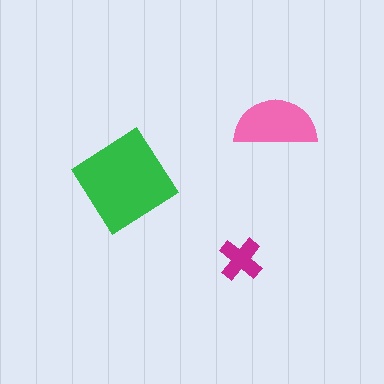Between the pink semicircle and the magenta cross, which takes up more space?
The pink semicircle.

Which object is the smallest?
The magenta cross.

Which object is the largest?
The green diamond.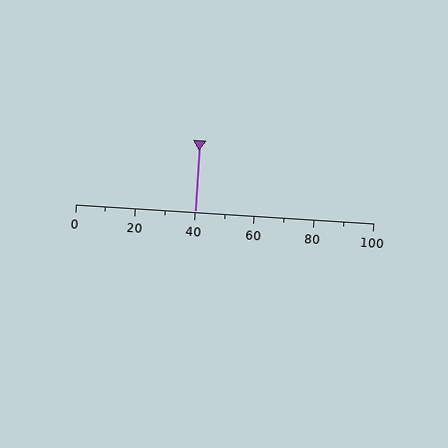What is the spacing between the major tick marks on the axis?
The major ticks are spaced 20 apart.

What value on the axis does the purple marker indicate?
The marker indicates approximately 40.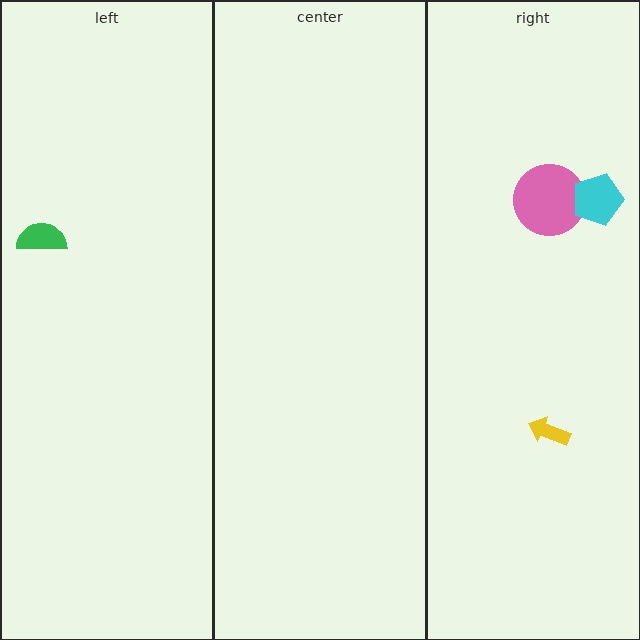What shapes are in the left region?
The green semicircle.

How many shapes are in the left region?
1.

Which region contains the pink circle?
The right region.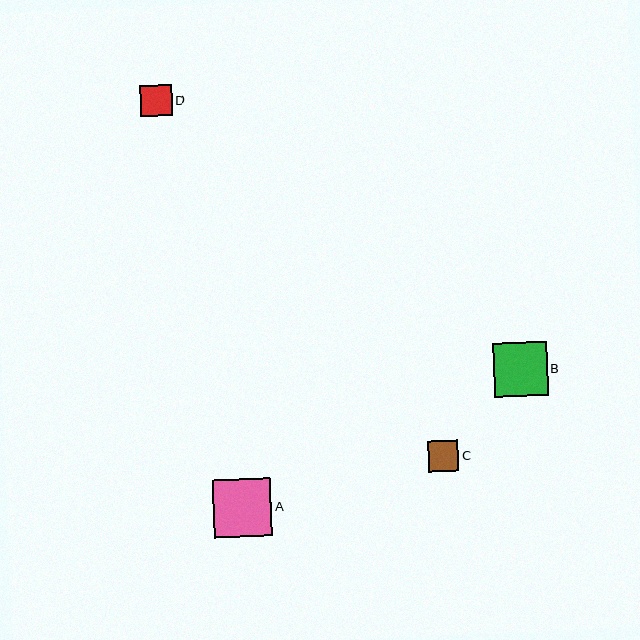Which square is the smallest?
Square C is the smallest with a size of approximately 31 pixels.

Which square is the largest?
Square A is the largest with a size of approximately 58 pixels.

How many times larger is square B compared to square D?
Square B is approximately 1.7 times the size of square D.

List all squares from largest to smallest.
From largest to smallest: A, B, D, C.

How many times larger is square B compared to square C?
Square B is approximately 1.8 times the size of square C.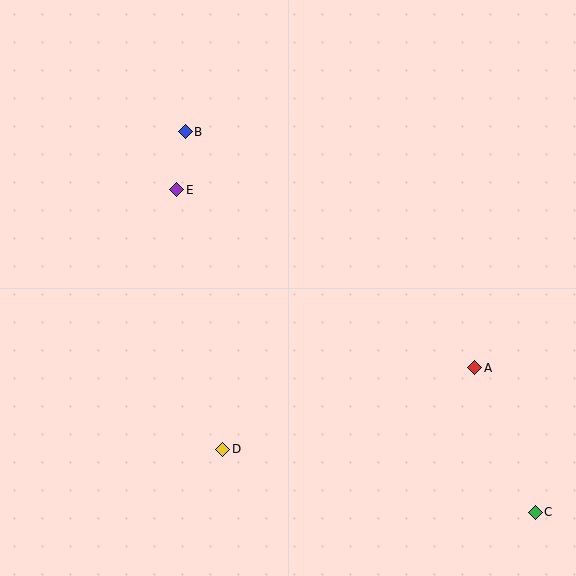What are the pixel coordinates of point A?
Point A is at (475, 368).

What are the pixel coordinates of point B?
Point B is at (185, 132).